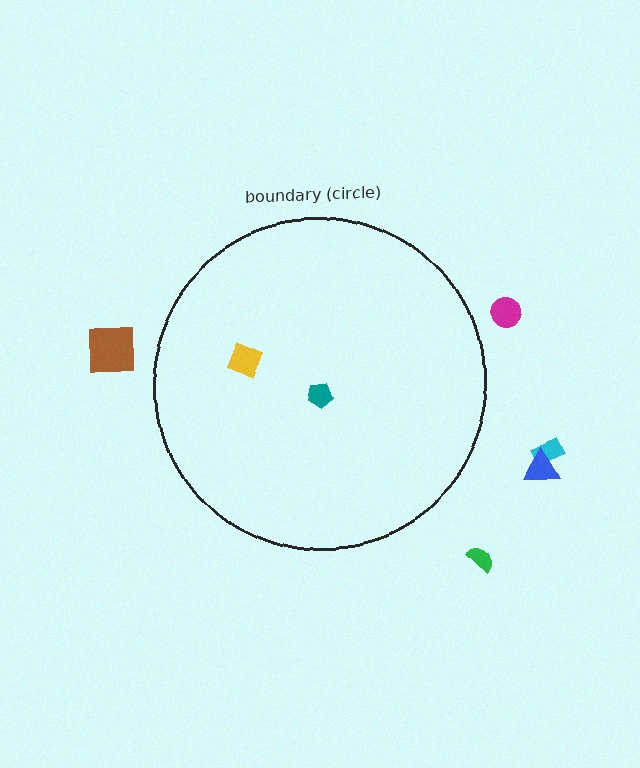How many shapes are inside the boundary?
2 inside, 5 outside.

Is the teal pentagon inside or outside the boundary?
Inside.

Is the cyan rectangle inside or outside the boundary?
Outside.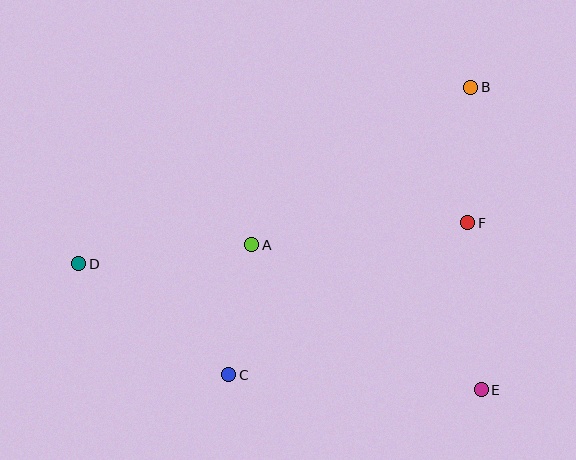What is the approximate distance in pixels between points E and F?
The distance between E and F is approximately 168 pixels.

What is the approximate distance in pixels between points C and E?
The distance between C and E is approximately 253 pixels.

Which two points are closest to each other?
Points A and C are closest to each other.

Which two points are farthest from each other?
Points B and D are farthest from each other.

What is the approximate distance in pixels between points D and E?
The distance between D and E is approximately 422 pixels.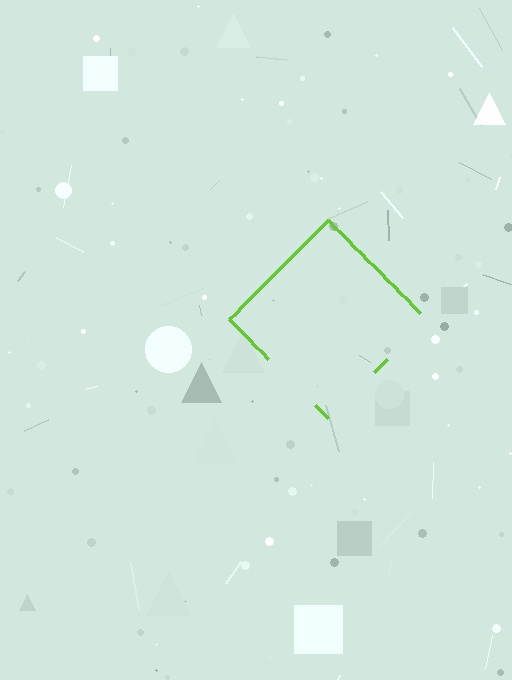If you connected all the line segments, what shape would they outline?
They would outline a diamond.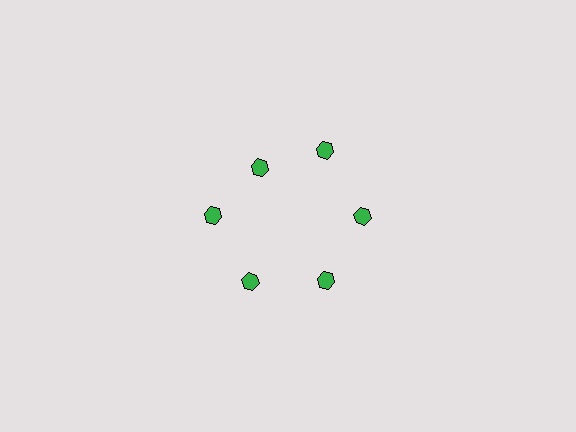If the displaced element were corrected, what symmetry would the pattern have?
It would have 6-fold rotational symmetry — the pattern would map onto itself every 60 degrees.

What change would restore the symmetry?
The symmetry would be restored by moving it outward, back onto the ring so that all 6 hexagons sit at equal angles and equal distance from the center.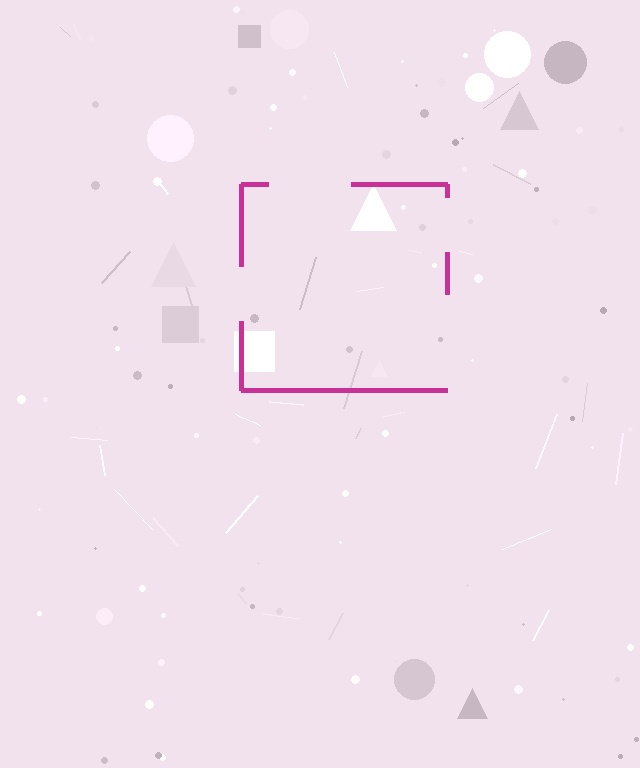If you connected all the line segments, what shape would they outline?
They would outline a square.